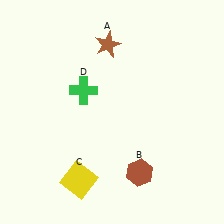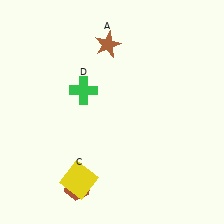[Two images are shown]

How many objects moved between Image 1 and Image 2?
1 object moved between the two images.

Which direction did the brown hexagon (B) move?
The brown hexagon (B) moved left.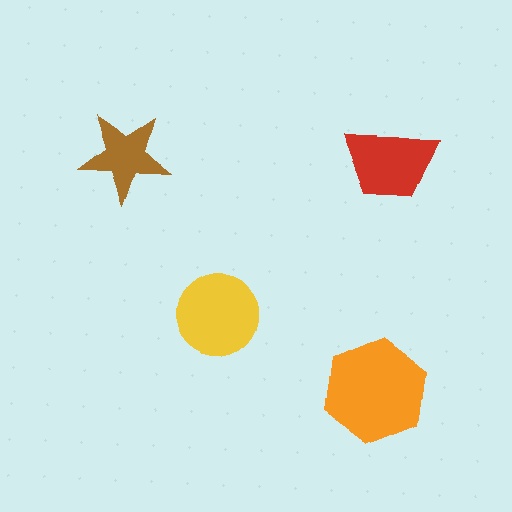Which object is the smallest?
The brown star.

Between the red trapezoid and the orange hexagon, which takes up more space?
The orange hexagon.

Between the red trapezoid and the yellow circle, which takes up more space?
The yellow circle.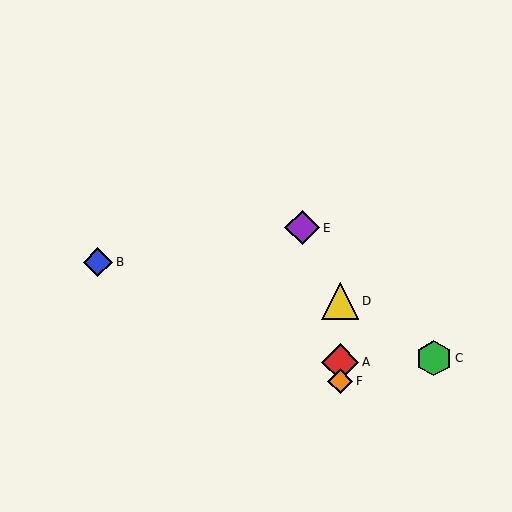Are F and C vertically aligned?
No, F is at x≈340 and C is at x≈434.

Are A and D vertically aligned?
Yes, both are at x≈340.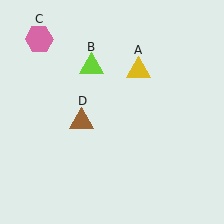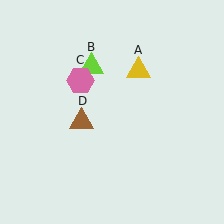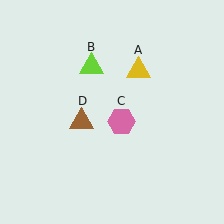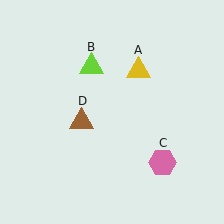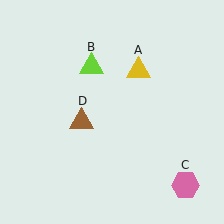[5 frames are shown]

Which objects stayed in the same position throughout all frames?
Yellow triangle (object A) and lime triangle (object B) and brown triangle (object D) remained stationary.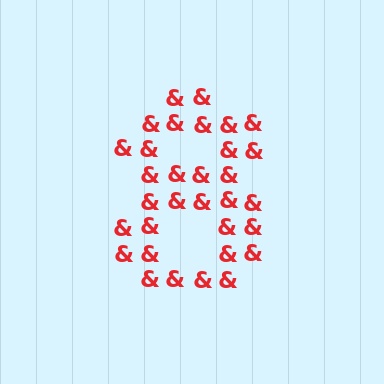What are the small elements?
The small elements are ampersands.